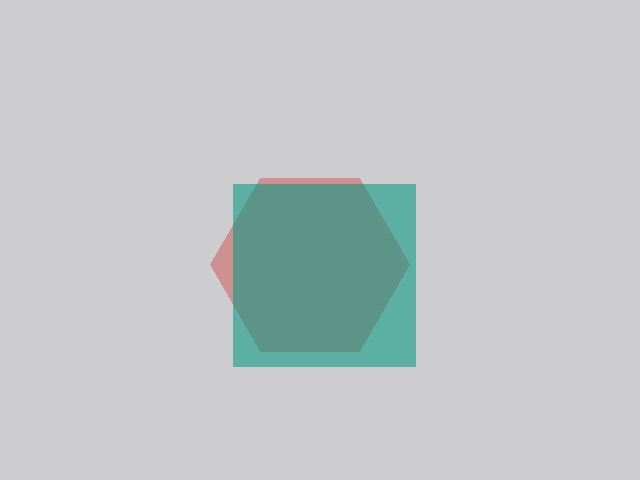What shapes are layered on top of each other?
The layered shapes are: a red hexagon, a teal square.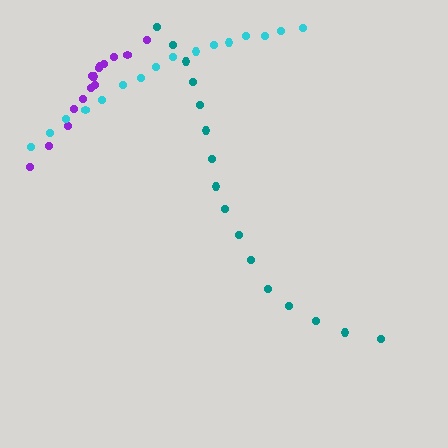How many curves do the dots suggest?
There are 3 distinct paths.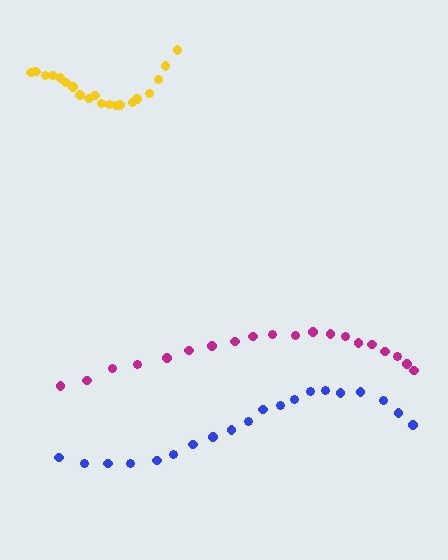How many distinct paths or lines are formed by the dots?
There are 3 distinct paths.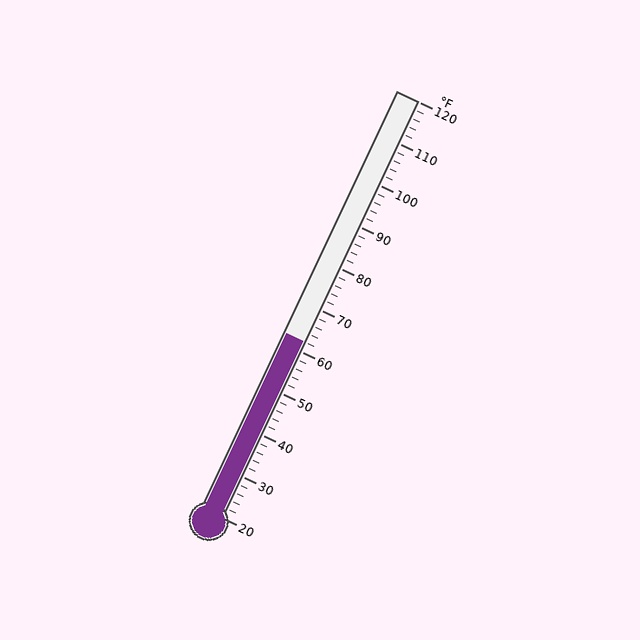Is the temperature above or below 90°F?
The temperature is below 90°F.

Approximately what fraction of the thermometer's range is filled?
The thermometer is filled to approximately 40% of its range.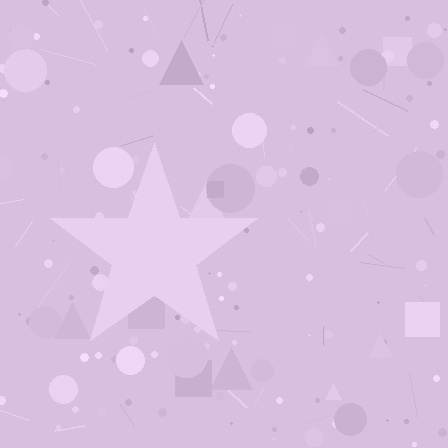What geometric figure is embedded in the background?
A star is embedded in the background.